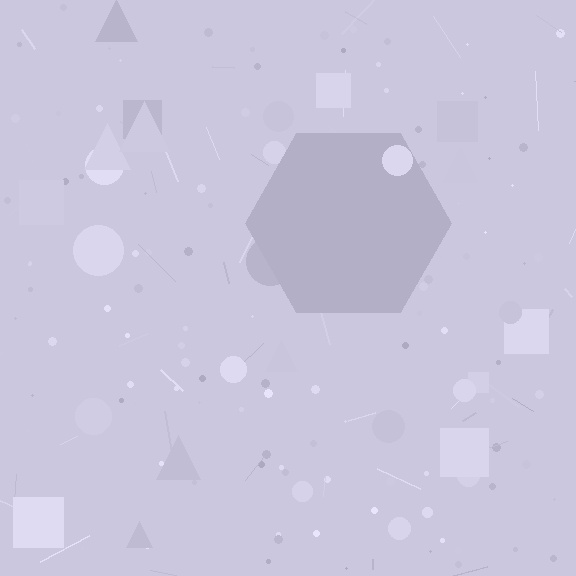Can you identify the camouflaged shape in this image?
The camouflaged shape is a hexagon.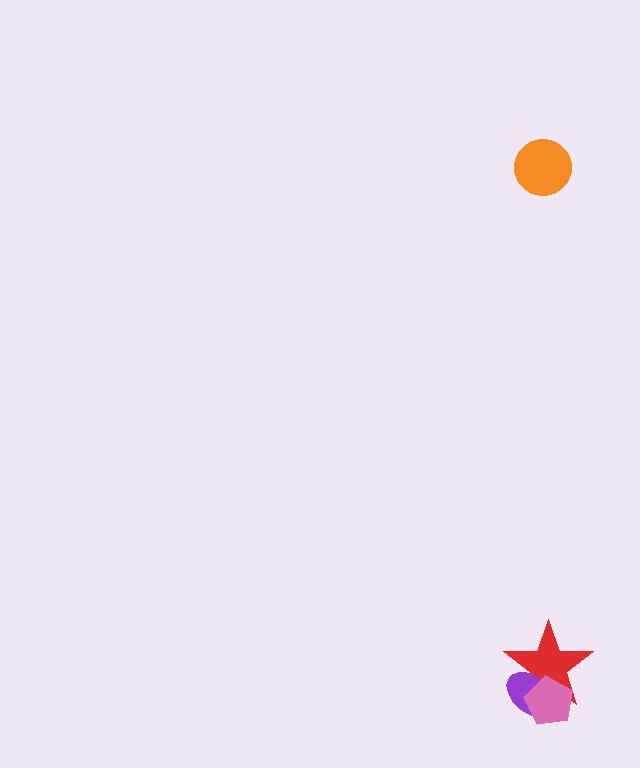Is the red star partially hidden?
Yes, it is partially covered by another shape.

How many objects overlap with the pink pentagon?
2 objects overlap with the pink pentagon.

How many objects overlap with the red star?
2 objects overlap with the red star.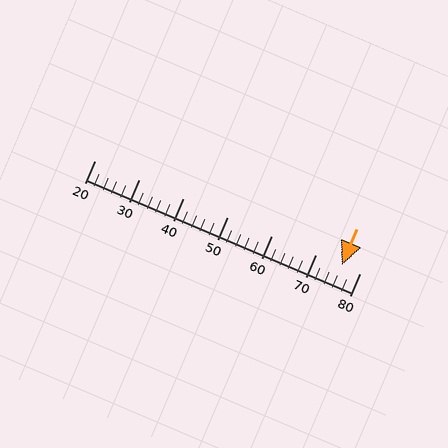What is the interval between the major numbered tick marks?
The major tick marks are spaced 10 units apart.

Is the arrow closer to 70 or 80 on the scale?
The arrow is closer to 80.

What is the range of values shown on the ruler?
The ruler shows values from 20 to 80.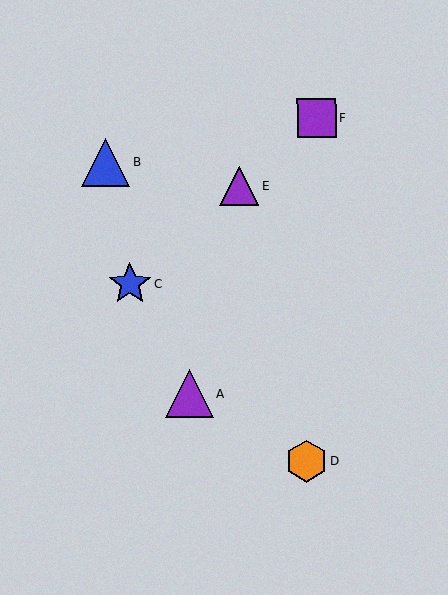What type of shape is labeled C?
Shape C is a blue star.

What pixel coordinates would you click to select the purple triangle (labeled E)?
Click at (239, 186) to select the purple triangle E.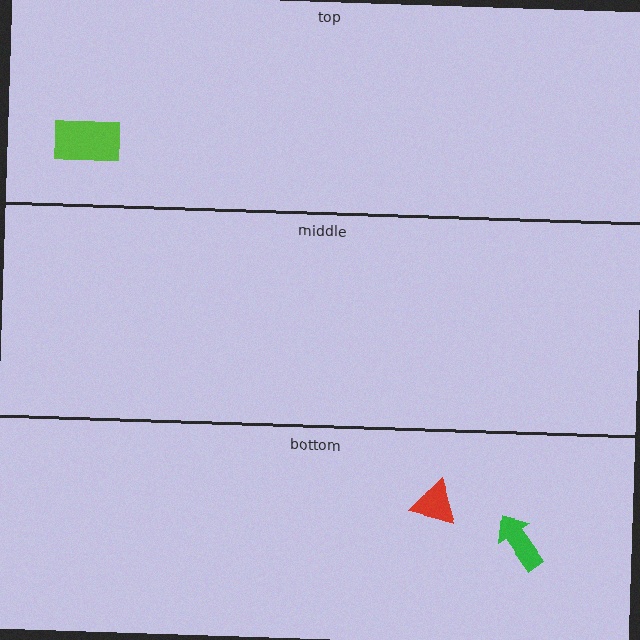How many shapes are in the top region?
1.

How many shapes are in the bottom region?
2.